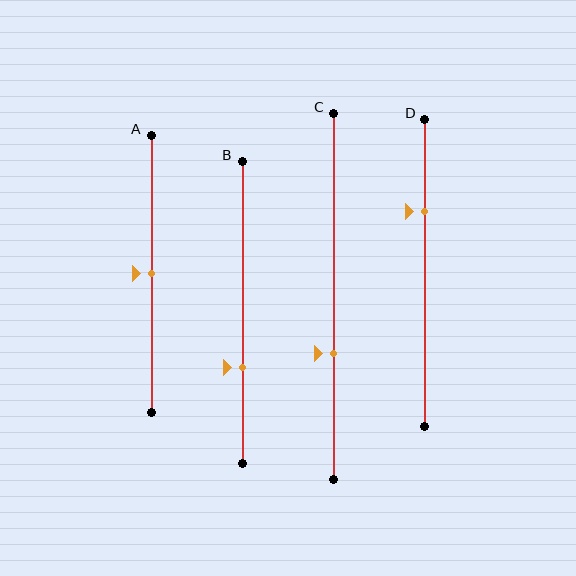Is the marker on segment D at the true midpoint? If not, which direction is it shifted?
No, the marker on segment D is shifted upward by about 20% of the segment length.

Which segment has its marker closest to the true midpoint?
Segment A has its marker closest to the true midpoint.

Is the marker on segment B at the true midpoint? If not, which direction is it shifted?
No, the marker on segment B is shifted downward by about 18% of the segment length.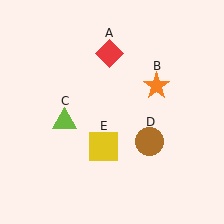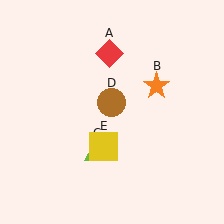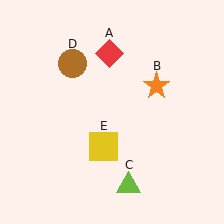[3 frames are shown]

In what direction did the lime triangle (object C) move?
The lime triangle (object C) moved down and to the right.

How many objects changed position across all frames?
2 objects changed position: lime triangle (object C), brown circle (object D).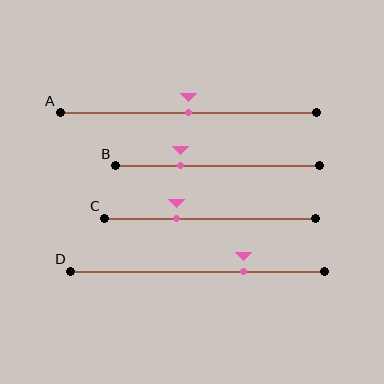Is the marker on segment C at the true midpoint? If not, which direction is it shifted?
No, the marker on segment C is shifted to the left by about 16% of the segment length.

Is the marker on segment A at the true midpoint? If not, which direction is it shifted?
Yes, the marker on segment A is at the true midpoint.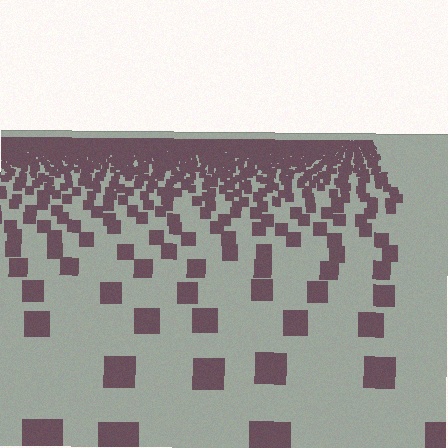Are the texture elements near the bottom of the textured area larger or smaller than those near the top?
Larger. Near the bottom, elements are closer to the viewer and appear at a bigger on-screen size.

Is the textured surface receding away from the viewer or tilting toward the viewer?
The surface is receding away from the viewer. Texture elements get smaller and denser toward the top.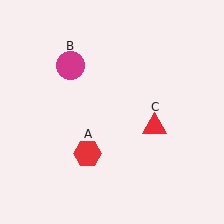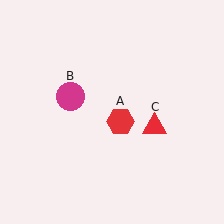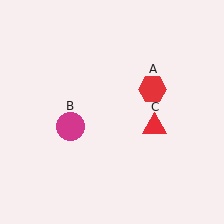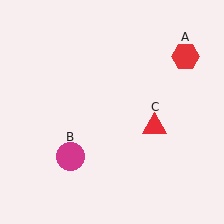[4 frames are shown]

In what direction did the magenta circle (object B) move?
The magenta circle (object B) moved down.